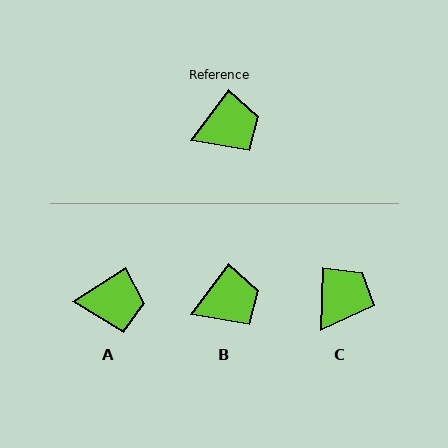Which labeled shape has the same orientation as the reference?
B.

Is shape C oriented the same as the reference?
No, it is off by about 35 degrees.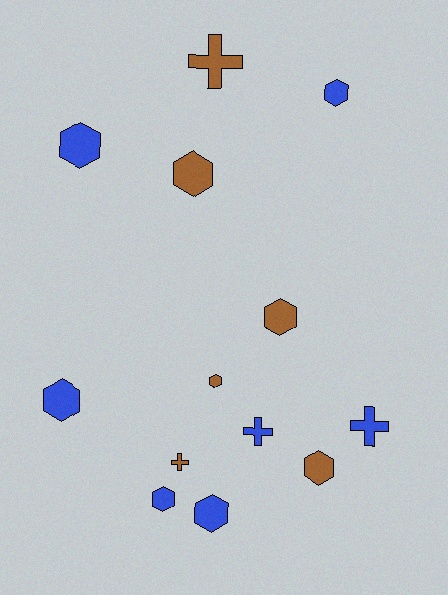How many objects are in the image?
There are 13 objects.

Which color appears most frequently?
Blue, with 7 objects.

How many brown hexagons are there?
There are 4 brown hexagons.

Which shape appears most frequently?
Hexagon, with 9 objects.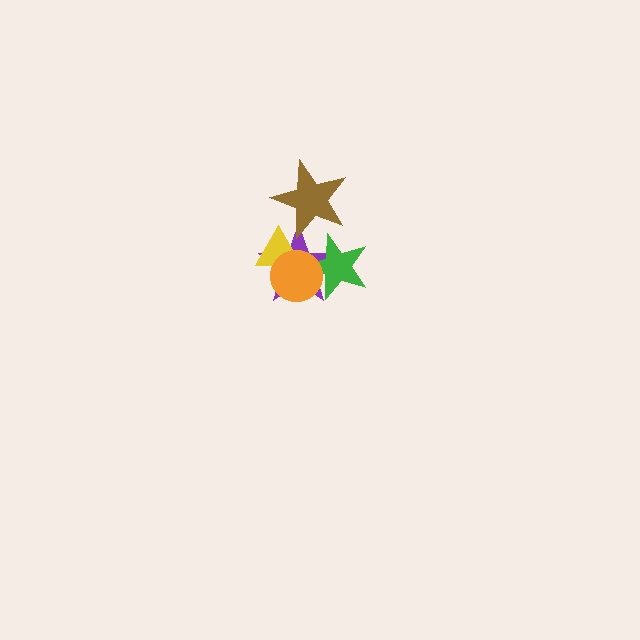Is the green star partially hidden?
Yes, it is partially covered by another shape.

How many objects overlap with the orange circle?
3 objects overlap with the orange circle.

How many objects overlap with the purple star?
4 objects overlap with the purple star.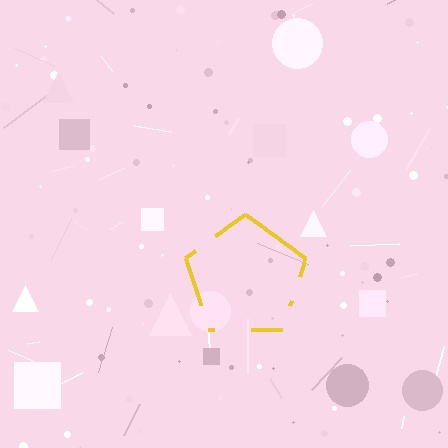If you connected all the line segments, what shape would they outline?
They would outline a pentagon.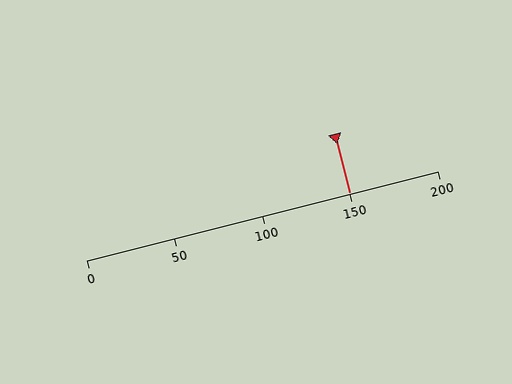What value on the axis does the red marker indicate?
The marker indicates approximately 150.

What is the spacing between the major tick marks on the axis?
The major ticks are spaced 50 apart.